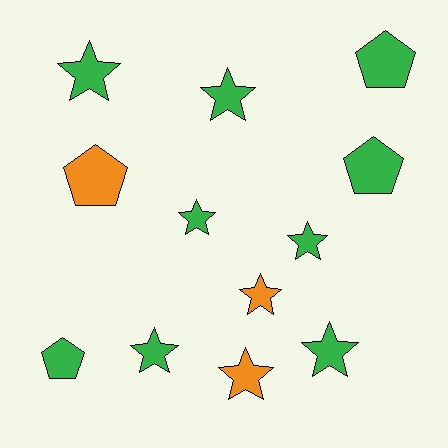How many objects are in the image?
There are 12 objects.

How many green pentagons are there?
There are 3 green pentagons.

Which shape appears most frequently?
Star, with 8 objects.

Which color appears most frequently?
Green, with 9 objects.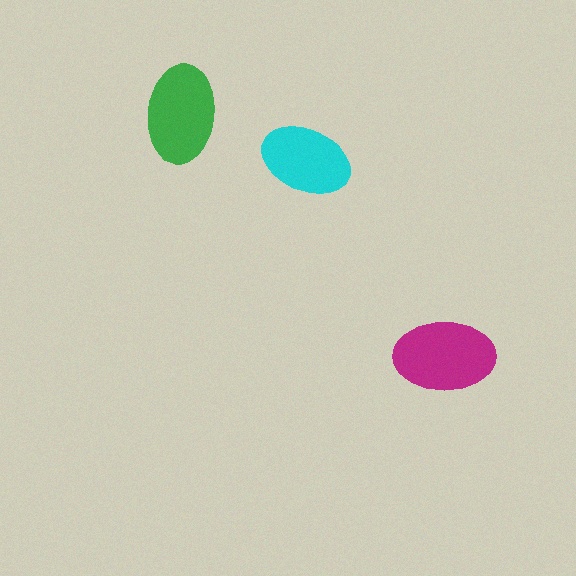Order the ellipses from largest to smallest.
the magenta one, the green one, the cyan one.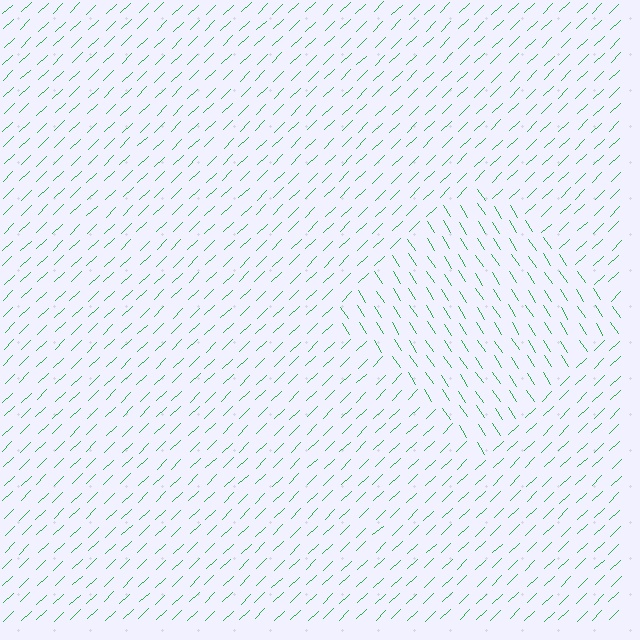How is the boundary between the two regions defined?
The boundary is defined purely by a change in line orientation (approximately 79 degrees difference). All lines are the same color and thickness.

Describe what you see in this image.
The image is filled with small green line segments. A diamond region in the image has lines oriented differently from the surrounding lines, creating a visible texture boundary.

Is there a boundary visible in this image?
Yes, there is a texture boundary formed by a change in line orientation.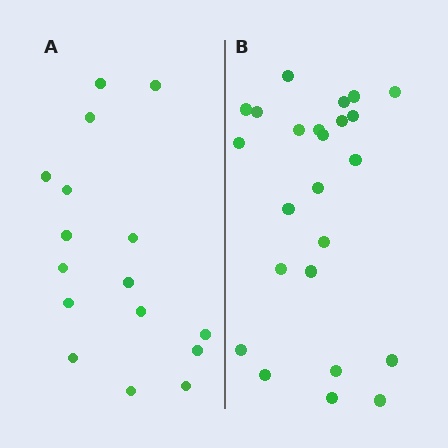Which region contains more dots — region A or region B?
Region B (the right region) has more dots.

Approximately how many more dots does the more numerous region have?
Region B has roughly 8 or so more dots than region A.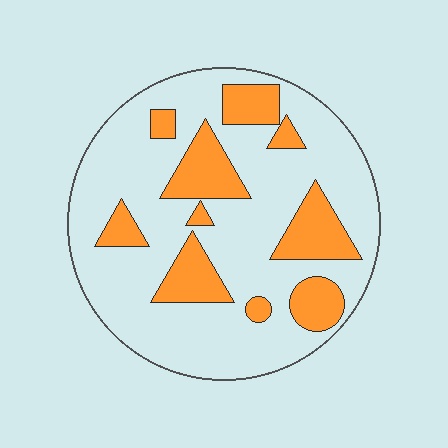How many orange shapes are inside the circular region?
10.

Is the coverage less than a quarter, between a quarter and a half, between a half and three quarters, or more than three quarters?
Between a quarter and a half.